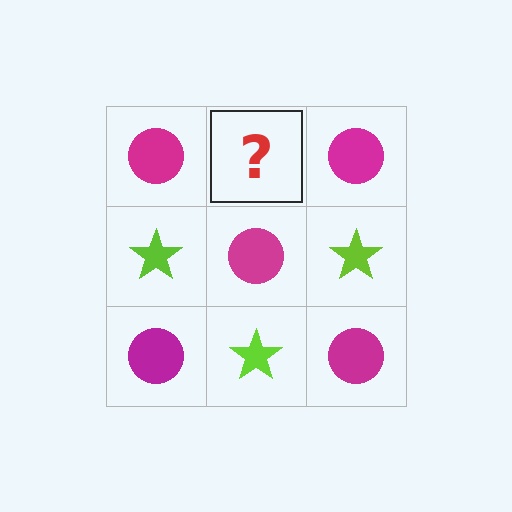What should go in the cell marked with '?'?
The missing cell should contain a lime star.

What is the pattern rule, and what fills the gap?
The rule is that it alternates magenta circle and lime star in a checkerboard pattern. The gap should be filled with a lime star.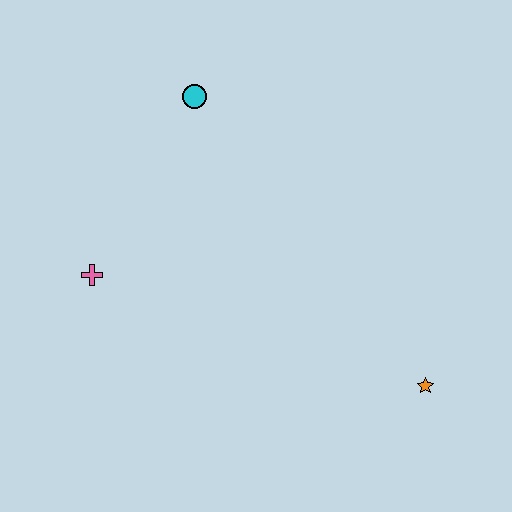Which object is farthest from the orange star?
The cyan circle is farthest from the orange star.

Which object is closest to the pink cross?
The cyan circle is closest to the pink cross.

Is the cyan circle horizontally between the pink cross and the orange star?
Yes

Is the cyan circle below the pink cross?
No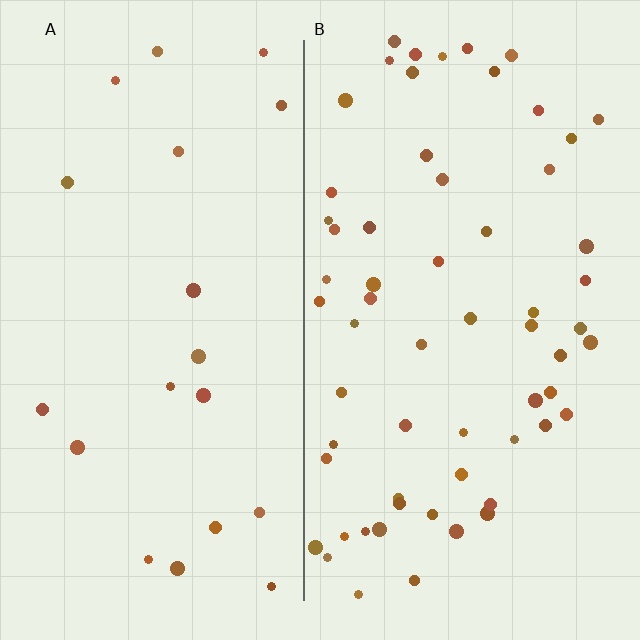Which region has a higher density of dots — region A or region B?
B (the right).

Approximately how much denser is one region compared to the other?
Approximately 3.1× — region B over region A.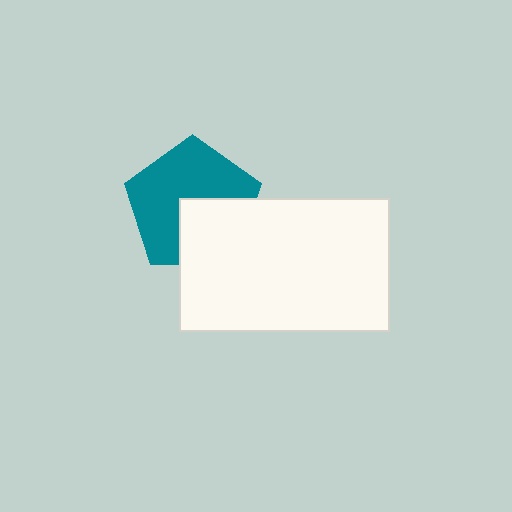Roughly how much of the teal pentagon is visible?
About half of it is visible (roughly 64%).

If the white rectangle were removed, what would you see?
You would see the complete teal pentagon.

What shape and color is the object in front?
The object in front is a white rectangle.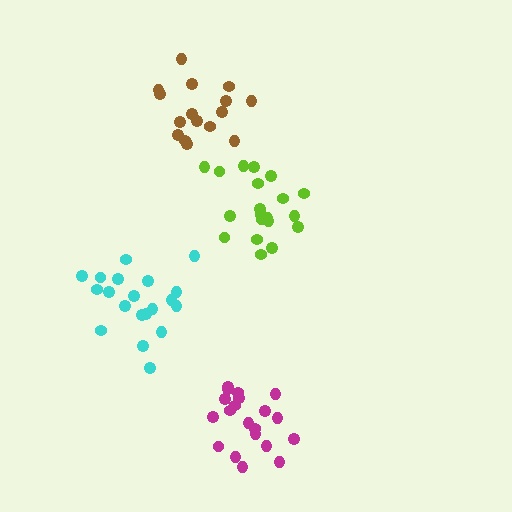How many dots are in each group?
Group 1: 16 dots, Group 2: 20 dots, Group 3: 20 dots, Group 4: 20 dots (76 total).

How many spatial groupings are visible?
There are 4 spatial groupings.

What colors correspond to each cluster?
The clusters are colored: brown, cyan, magenta, lime.